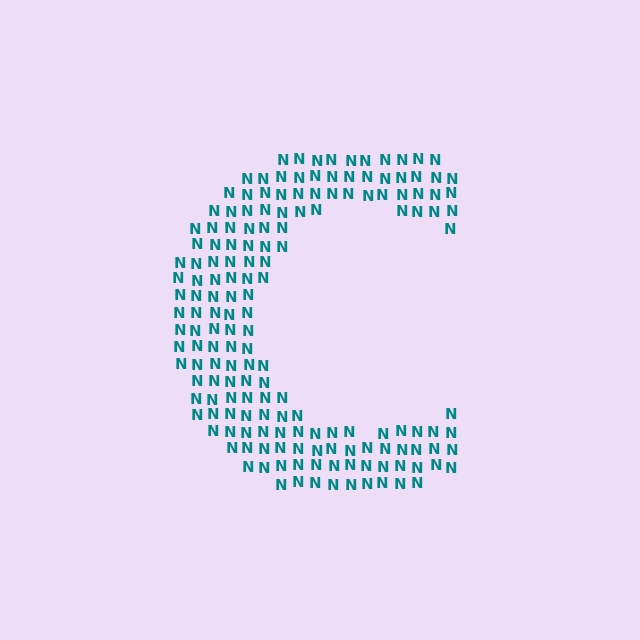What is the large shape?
The large shape is the letter C.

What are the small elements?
The small elements are letter N's.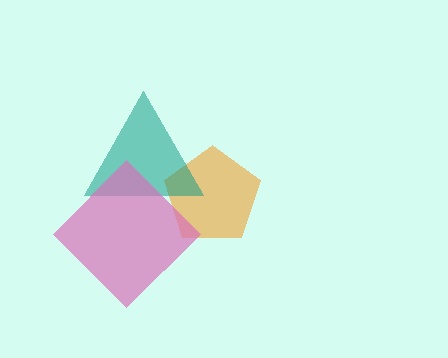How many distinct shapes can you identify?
There are 3 distinct shapes: an orange pentagon, a teal triangle, a pink diamond.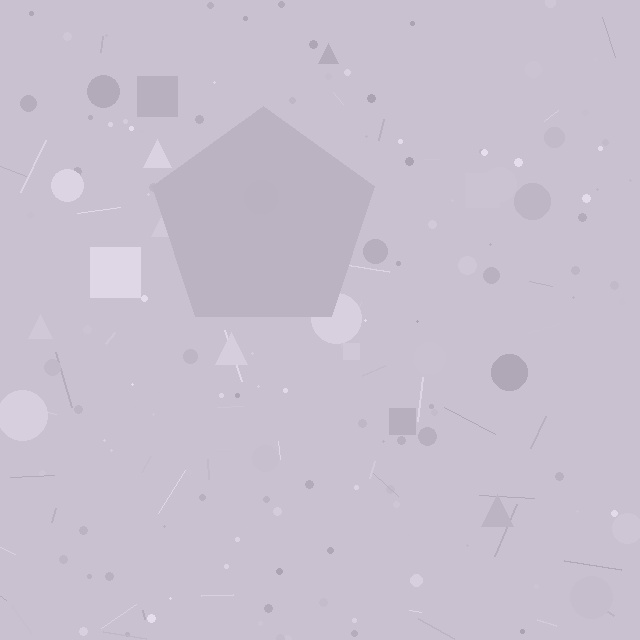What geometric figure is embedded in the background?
A pentagon is embedded in the background.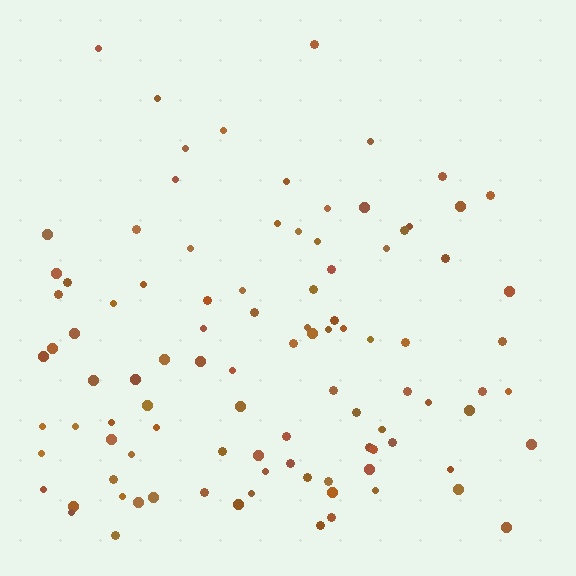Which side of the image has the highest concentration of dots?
The bottom.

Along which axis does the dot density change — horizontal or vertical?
Vertical.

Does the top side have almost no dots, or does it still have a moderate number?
Still a moderate number, just noticeably fewer than the bottom.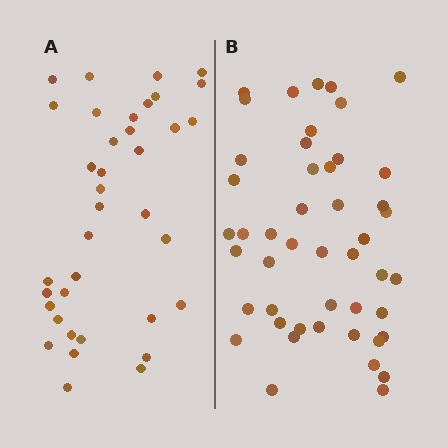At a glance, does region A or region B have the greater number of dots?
Region B (the right region) has more dots.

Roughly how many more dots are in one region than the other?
Region B has roughly 10 or so more dots than region A.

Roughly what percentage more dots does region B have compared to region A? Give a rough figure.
About 25% more.